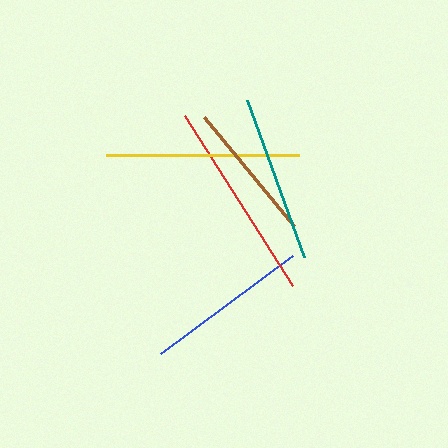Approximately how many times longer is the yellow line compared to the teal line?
The yellow line is approximately 1.2 times the length of the teal line.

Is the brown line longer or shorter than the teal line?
The teal line is longer than the brown line.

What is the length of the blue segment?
The blue segment is approximately 164 pixels long.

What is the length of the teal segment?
The teal segment is approximately 167 pixels long.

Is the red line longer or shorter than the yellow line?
The red line is longer than the yellow line.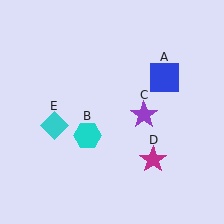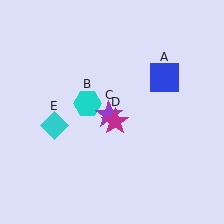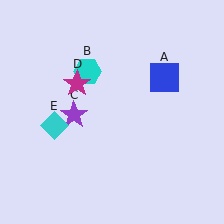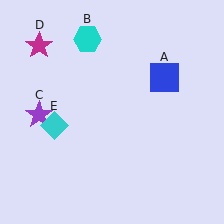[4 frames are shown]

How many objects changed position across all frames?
3 objects changed position: cyan hexagon (object B), purple star (object C), magenta star (object D).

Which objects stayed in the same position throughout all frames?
Blue square (object A) and cyan diamond (object E) remained stationary.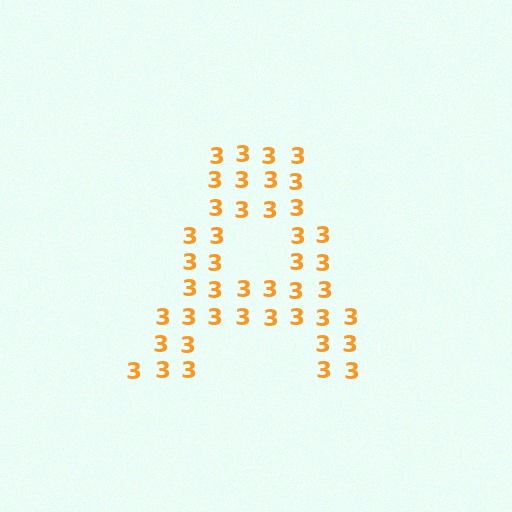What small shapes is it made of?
It is made of small digit 3's.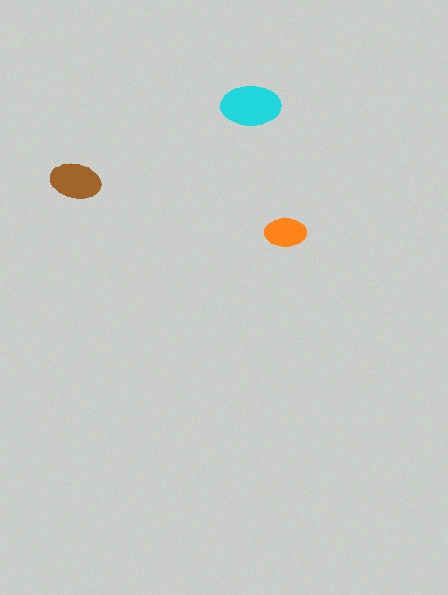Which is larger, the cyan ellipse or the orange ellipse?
The cyan one.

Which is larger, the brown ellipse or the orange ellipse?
The brown one.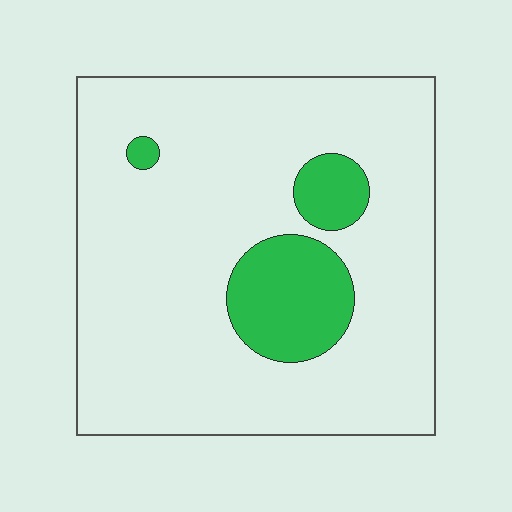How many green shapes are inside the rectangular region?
3.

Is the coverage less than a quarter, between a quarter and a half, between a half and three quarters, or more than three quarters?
Less than a quarter.